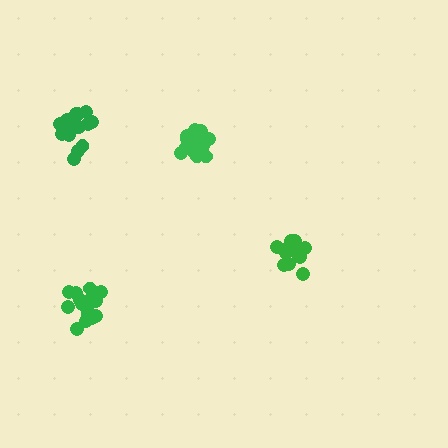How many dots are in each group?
Group 1: 14 dots, Group 2: 19 dots, Group 3: 16 dots, Group 4: 18 dots (67 total).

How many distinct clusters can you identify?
There are 4 distinct clusters.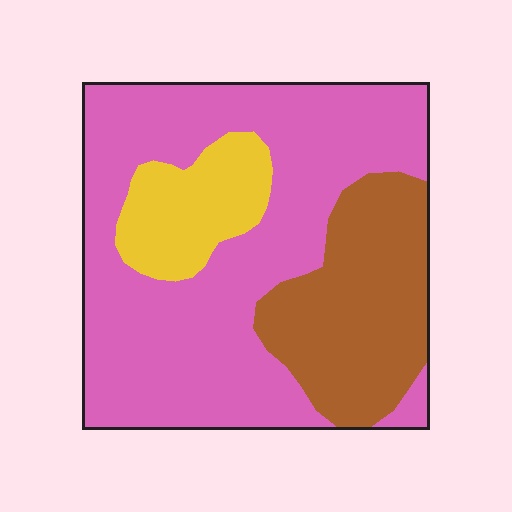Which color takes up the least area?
Yellow, at roughly 15%.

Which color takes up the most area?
Pink, at roughly 60%.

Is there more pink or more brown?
Pink.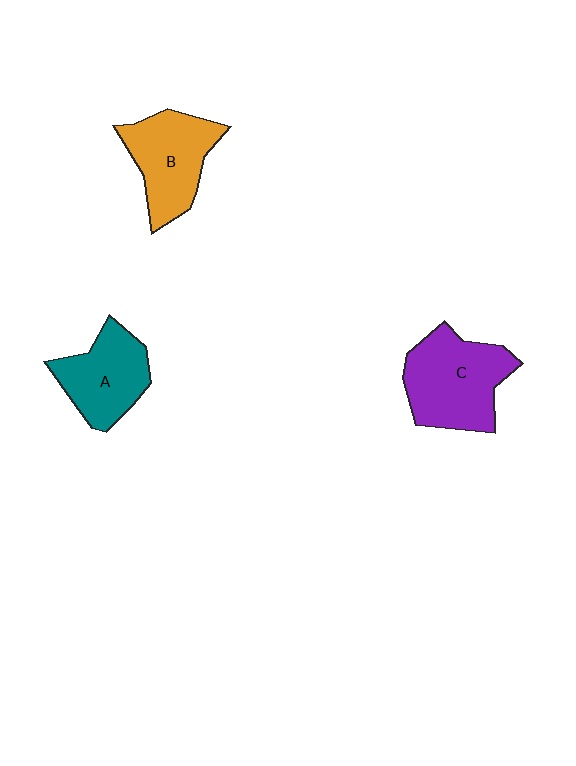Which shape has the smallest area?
Shape A (teal).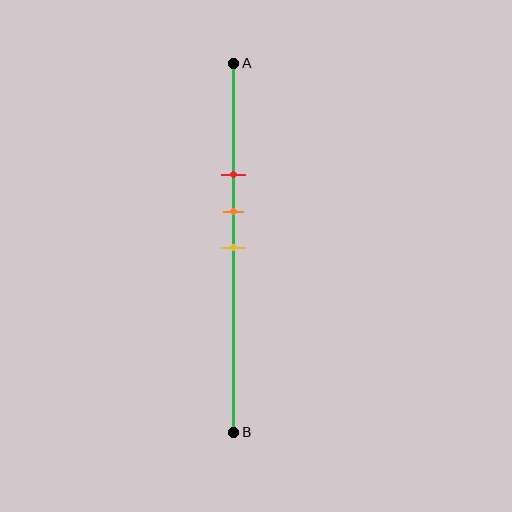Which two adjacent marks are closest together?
The orange and yellow marks are the closest adjacent pair.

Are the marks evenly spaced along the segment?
Yes, the marks are approximately evenly spaced.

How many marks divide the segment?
There are 3 marks dividing the segment.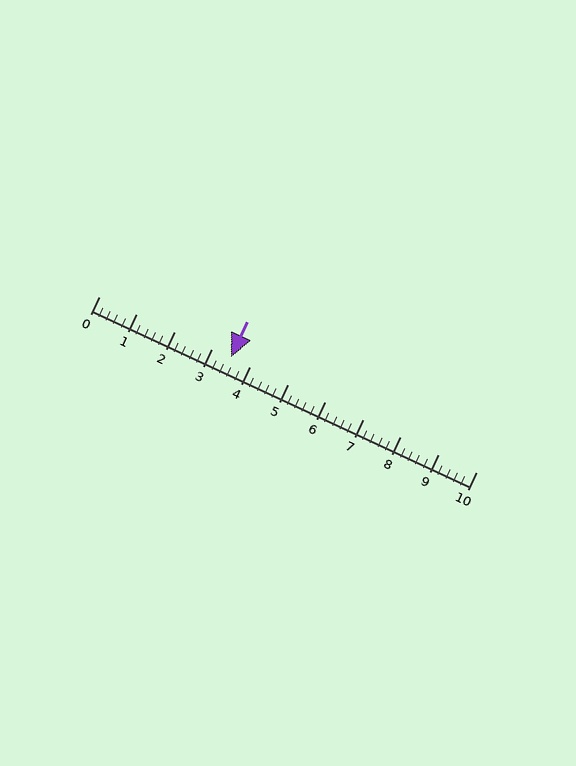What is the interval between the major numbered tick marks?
The major tick marks are spaced 1 units apart.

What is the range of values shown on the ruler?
The ruler shows values from 0 to 10.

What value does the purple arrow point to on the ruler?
The purple arrow points to approximately 3.5.